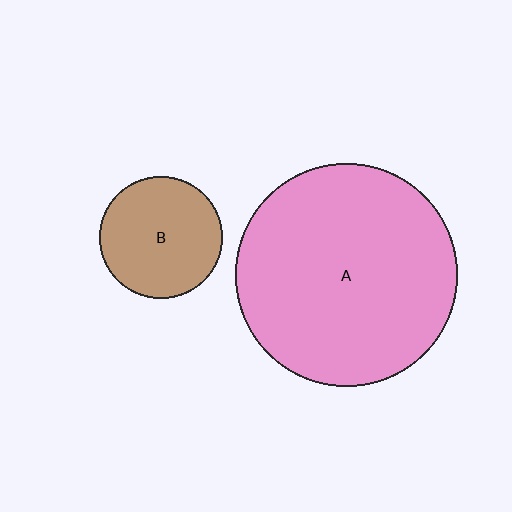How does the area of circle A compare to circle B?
Approximately 3.3 times.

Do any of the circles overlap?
No, none of the circles overlap.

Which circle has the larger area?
Circle A (pink).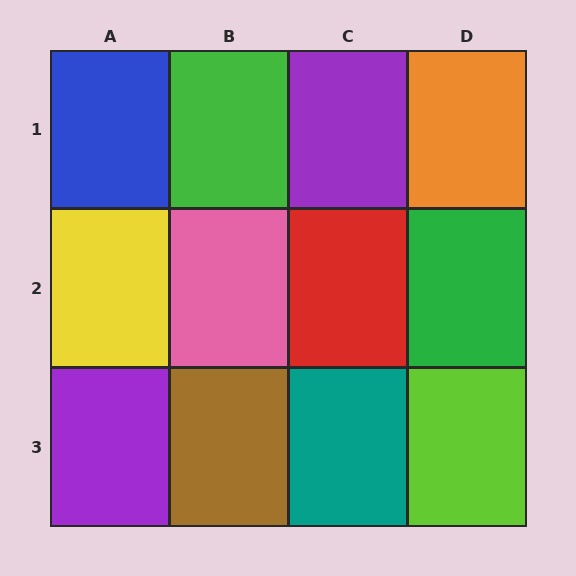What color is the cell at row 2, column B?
Pink.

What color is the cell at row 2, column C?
Red.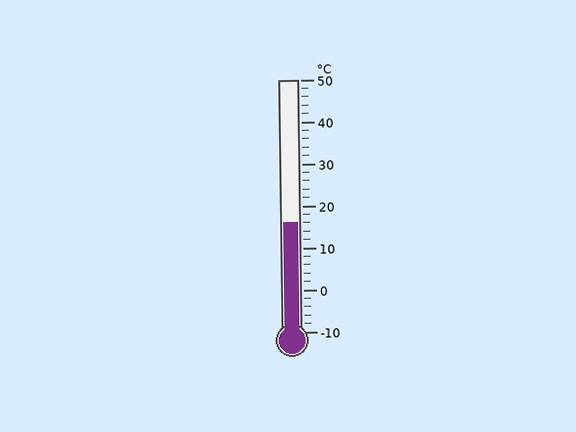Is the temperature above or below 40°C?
The temperature is below 40°C.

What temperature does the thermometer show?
The thermometer shows approximately 16°C.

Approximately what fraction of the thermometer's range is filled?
The thermometer is filled to approximately 45% of its range.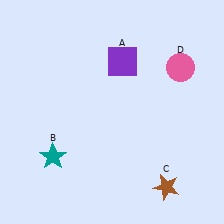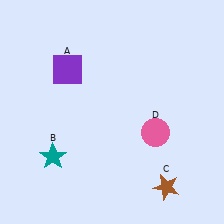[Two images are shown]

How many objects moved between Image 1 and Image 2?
2 objects moved between the two images.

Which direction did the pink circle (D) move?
The pink circle (D) moved down.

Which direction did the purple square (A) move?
The purple square (A) moved left.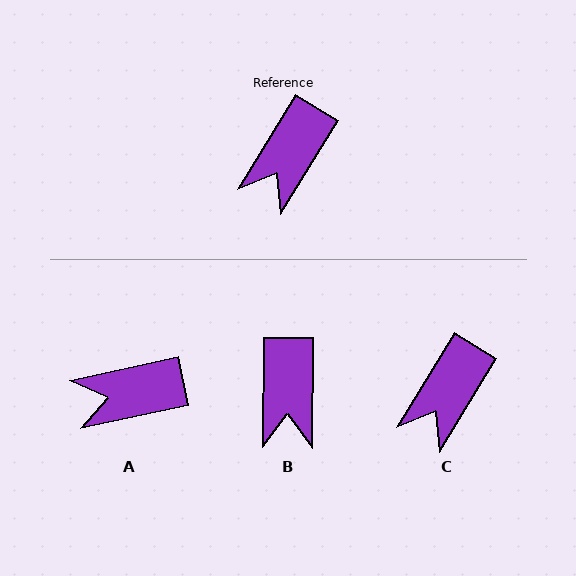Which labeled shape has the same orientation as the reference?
C.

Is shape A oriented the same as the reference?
No, it is off by about 46 degrees.